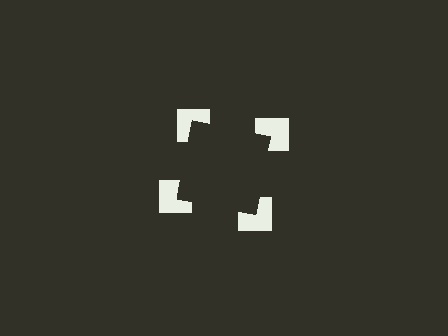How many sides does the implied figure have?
4 sides.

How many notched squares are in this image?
There are 4 — one at each vertex of the illusory square.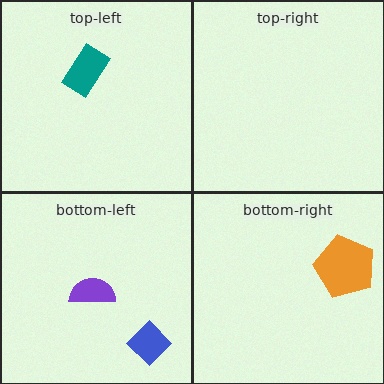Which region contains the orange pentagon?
The bottom-right region.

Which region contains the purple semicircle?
The bottom-left region.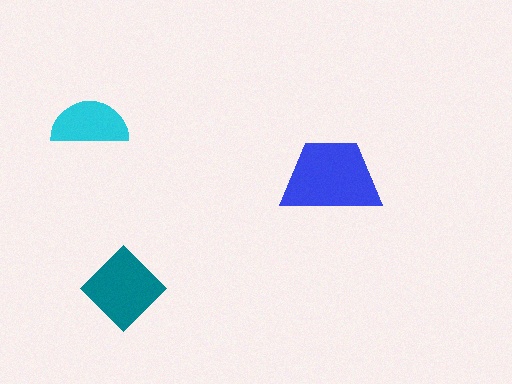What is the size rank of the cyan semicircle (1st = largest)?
3rd.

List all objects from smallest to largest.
The cyan semicircle, the teal diamond, the blue trapezoid.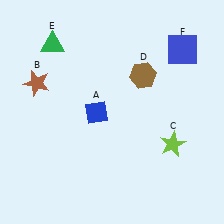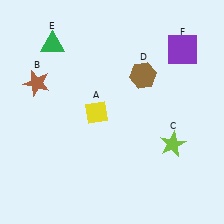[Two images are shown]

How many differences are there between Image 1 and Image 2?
There are 2 differences between the two images.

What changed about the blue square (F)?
In Image 1, F is blue. In Image 2, it changed to purple.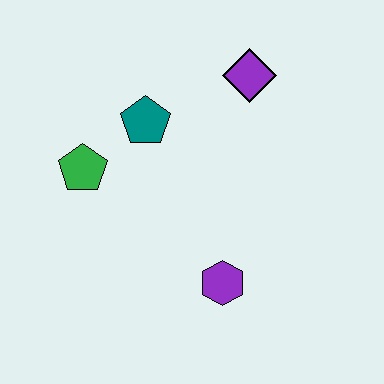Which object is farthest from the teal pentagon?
The purple hexagon is farthest from the teal pentagon.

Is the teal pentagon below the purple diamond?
Yes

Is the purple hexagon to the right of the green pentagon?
Yes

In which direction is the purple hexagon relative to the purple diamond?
The purple hexagon is below the purple diamond.